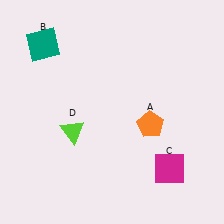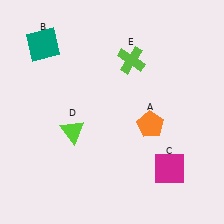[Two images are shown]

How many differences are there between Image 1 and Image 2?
There is 1 difference between the two images.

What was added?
A lime cross (E) was added in Image 2.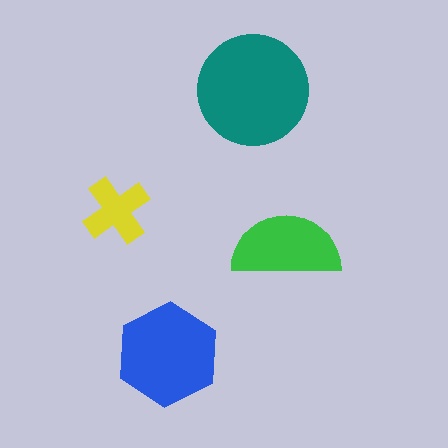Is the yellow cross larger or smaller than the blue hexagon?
Smaller.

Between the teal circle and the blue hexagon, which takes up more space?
The teal circle.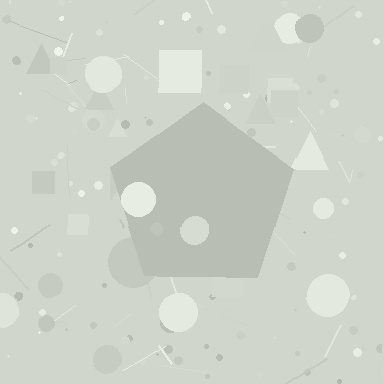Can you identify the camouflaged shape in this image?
The camouflaged shape is a pentagon.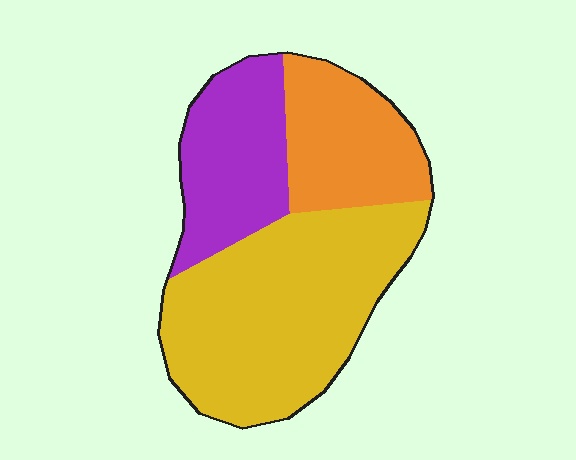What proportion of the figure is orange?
Orange takes up about one quarter (1/4) of the figure.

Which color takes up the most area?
Yellow, at roughly 50%.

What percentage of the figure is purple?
Purple covers 25% of the figure.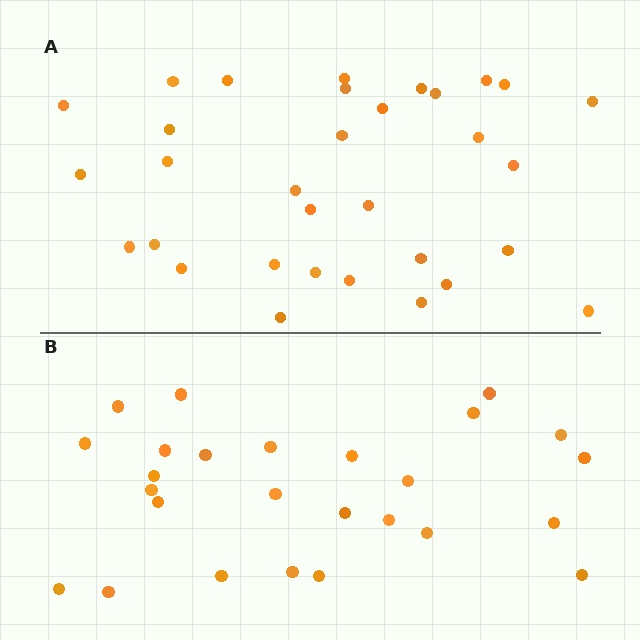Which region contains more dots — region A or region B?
Region A (the top region) has more dots.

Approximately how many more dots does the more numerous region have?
Region A has about 6 more dots than region B.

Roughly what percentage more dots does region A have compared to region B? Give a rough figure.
About 25% more.